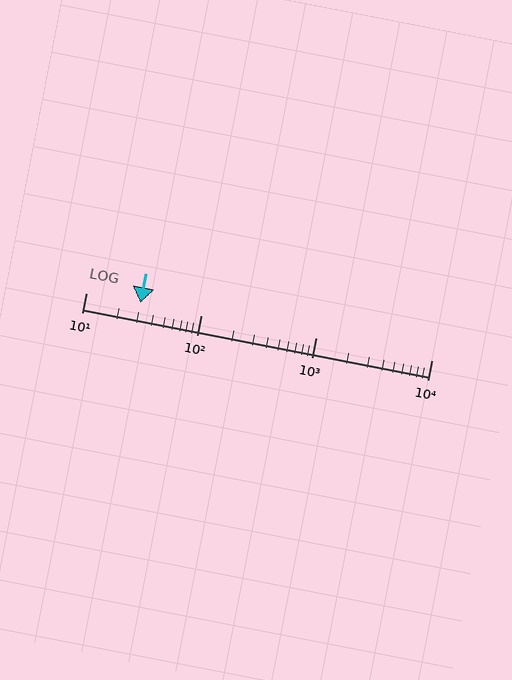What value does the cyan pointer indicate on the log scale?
The pointer indicates approximately 30.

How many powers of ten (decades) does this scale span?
The scale spans 3 decades, from 10 to 10000.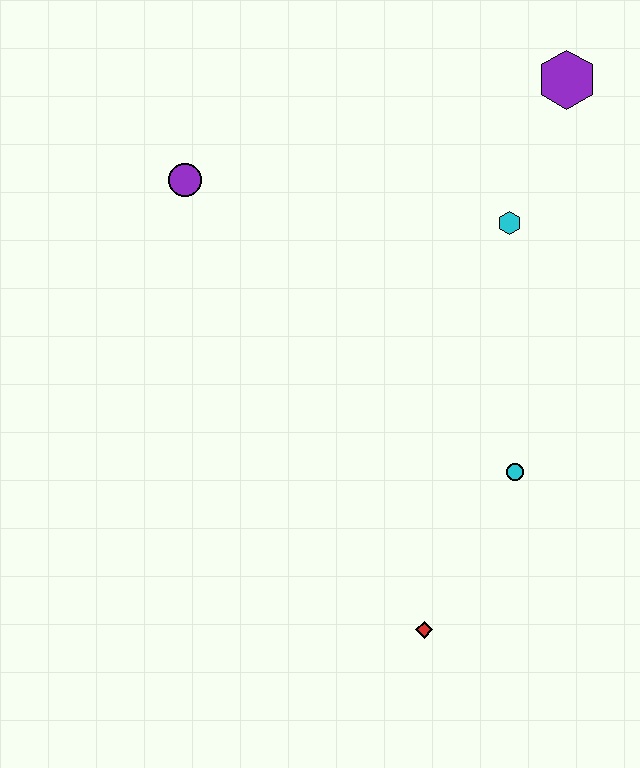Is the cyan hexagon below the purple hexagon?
Yes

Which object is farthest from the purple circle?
The red diamond is farthest from the purple circle.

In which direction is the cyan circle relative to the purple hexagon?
The cyan circle is below the purple hexagon.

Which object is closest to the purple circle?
The cyan hexagon is closest to the purple circle.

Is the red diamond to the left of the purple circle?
No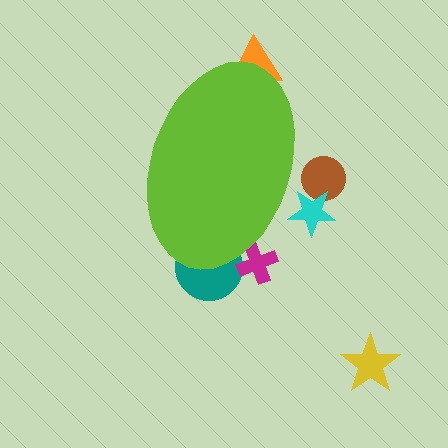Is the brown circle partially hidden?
Yes, the brown circle is partially hidden behind the lime ellipse.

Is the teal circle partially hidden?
Yes, the teal circle is partially hidden behind the lime ellipse.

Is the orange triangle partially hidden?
Yes, the orange triangle is partially hidden behind the lime ellipse.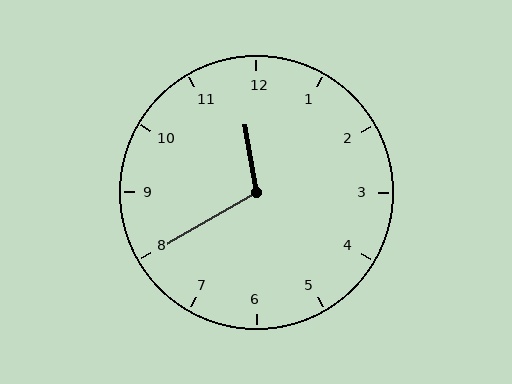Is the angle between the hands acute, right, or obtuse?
It is obtuse.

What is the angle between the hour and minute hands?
Approximately 110 degrees.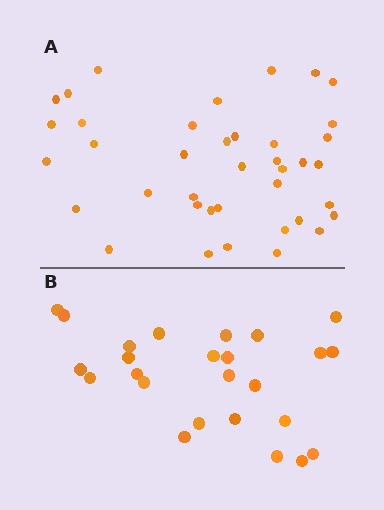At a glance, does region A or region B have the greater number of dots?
Region A (the top region) has more dots.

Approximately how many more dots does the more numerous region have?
Region A has approximately 15 more dots than region B.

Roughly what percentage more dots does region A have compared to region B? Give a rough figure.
About 55% more.